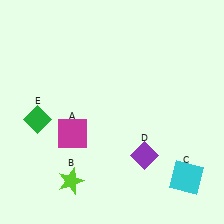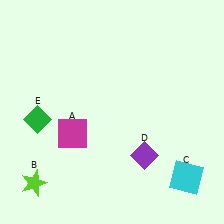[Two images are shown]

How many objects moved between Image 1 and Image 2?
1 object moved between the two images.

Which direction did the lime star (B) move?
The lime star (B) moved left.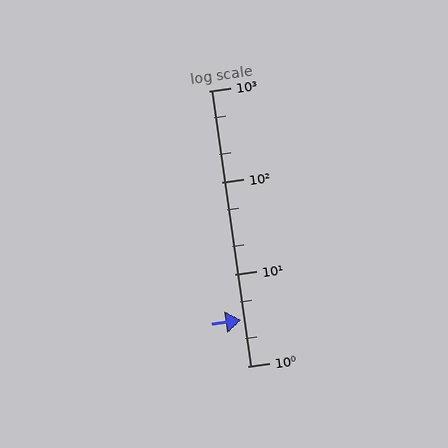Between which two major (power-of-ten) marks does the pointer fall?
The pointer is between 1 and 10.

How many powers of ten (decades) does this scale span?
The scale spans 3 decades, from 1 to 1000.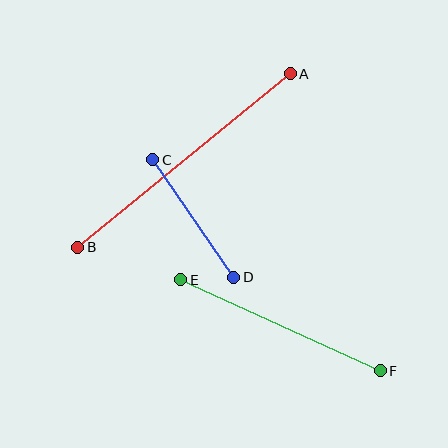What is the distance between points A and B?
The distance is approximately 274 pixels.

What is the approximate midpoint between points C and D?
The midpoint is at approximately (193, 218) pixels.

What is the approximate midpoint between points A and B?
The midpoint is at approximately (184, 160) pixels.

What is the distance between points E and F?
The distance is approximately 219 pixels.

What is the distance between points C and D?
The distance is approximately 143 pixels.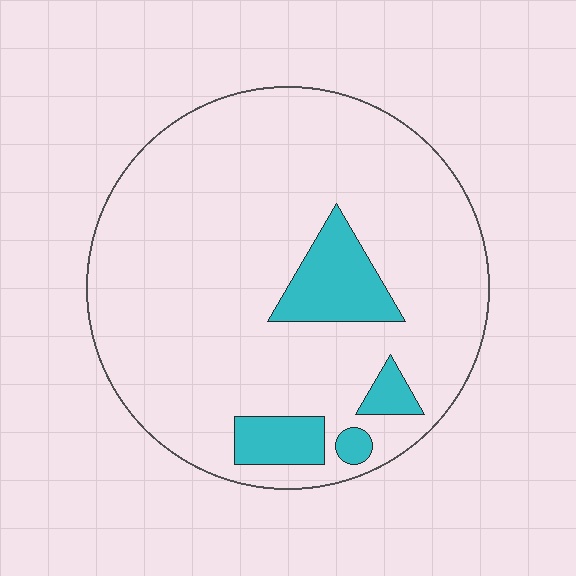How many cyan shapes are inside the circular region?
4.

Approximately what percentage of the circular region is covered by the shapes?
Approximately 15%.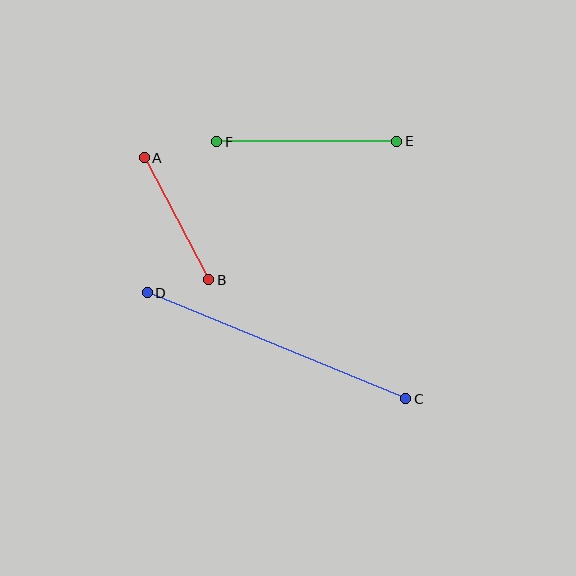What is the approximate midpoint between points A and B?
The midpoint is at approximately (176, 219) pixels.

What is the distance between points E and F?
The distance is approximately 180 pixels.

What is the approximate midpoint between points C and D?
The midpoint is at approximately (276, 346) pixels.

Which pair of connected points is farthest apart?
Points C and D are farthest apart.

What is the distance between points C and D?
The distance is approximately 280 pixels.